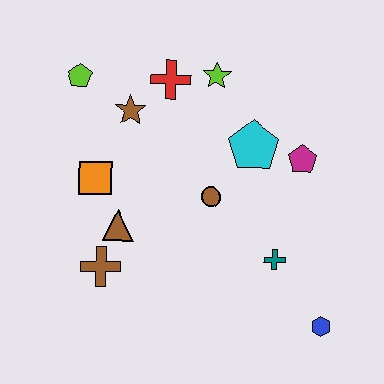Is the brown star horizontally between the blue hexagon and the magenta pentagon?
No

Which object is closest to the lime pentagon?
The brown star is closest to the lime pentagon.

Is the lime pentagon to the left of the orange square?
Yes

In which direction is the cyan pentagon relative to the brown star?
The cyan pentagon is to the right of the brown star.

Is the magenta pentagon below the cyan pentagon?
Yes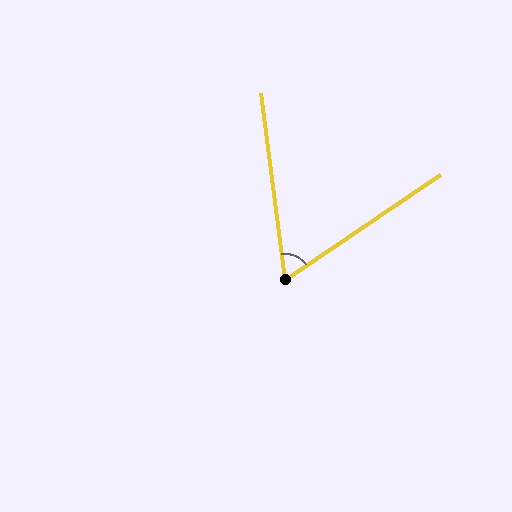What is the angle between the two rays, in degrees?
Approximately 63 degrees.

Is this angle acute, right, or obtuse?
It is acute.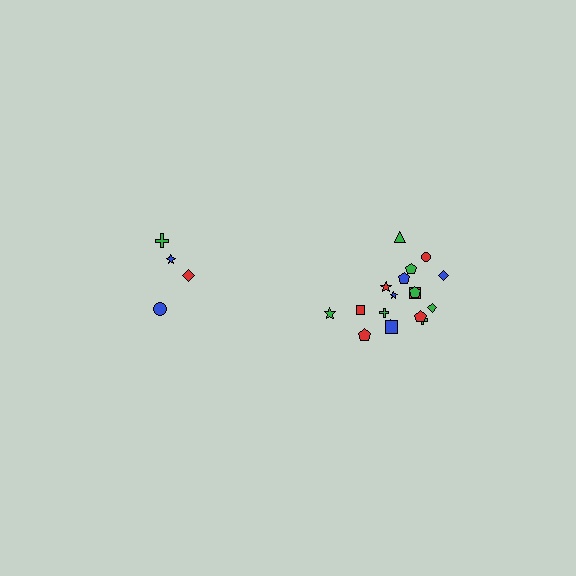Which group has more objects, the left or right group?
The right group.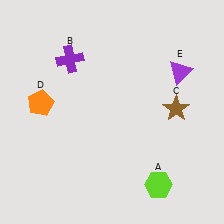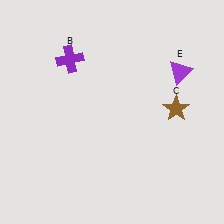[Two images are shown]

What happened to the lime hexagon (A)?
The lime hexagon (A) was removed in Image 2. It was in the bottom-right area of Image 1.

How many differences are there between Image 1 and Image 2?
There are 2 differences between the two images.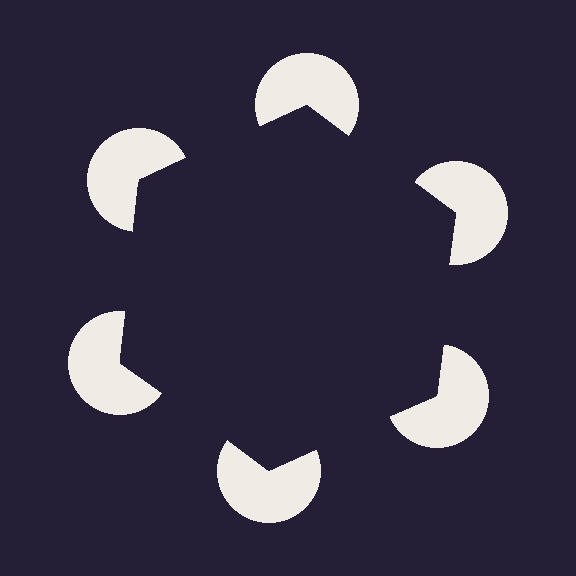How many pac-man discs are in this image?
There are 6 — one at each vertex of the illusory hexagon.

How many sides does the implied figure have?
6 sides.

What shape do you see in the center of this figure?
An illusory hexagon — its edges are inferred from the aligned wedge cuts in the pac-man discs, not physically drawn.